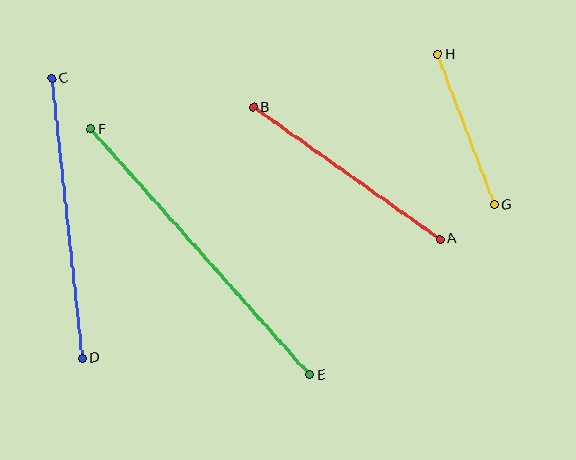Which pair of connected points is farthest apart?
Points E and F are farthest apart.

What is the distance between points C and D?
The distance is approximately 281 pixels.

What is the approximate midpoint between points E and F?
The midpoint is at approximately (200, 252) pixels.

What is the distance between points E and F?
The distance is approximately 330 pixels.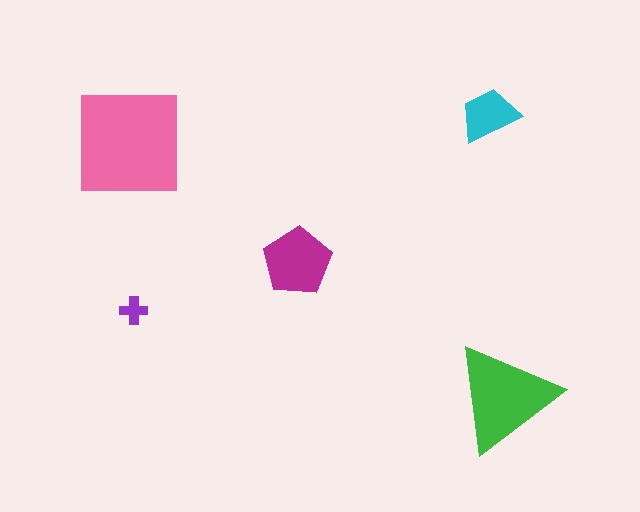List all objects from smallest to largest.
The purple cross, the cyan trapezoid, the magenta pentagon, the green triangle, the pink square.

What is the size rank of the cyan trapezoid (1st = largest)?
4th.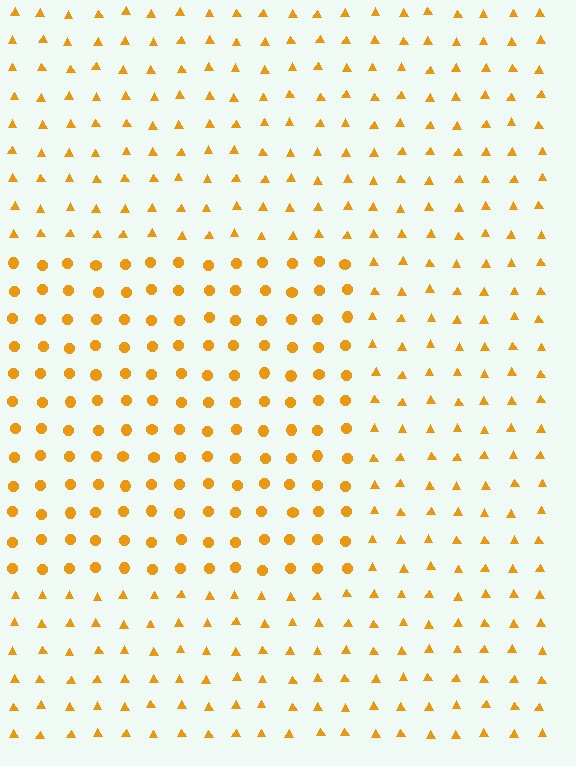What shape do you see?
I see a rectangle.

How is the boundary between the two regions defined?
The boundary is defined by a change in element shape: circles inside vs. triangles outside. All elements share the same color and spacing.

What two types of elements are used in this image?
The image uses circles inside the rectangle region and triangles outside it.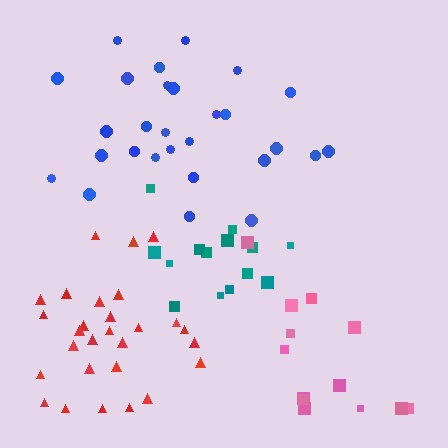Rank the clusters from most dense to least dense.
red, teal, blue, pink.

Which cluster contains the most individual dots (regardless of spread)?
Red (29).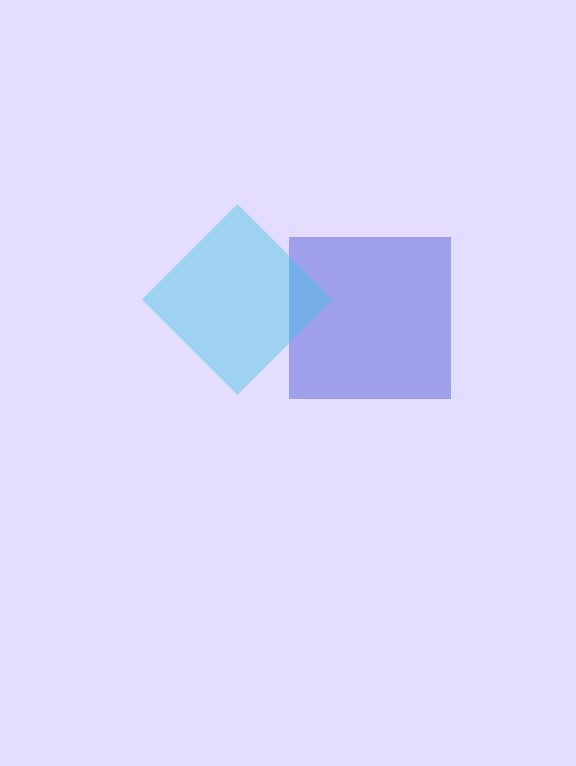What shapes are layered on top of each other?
The layered shapes are: a blue square, a cyan diamond.